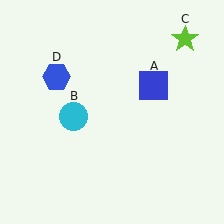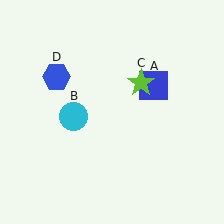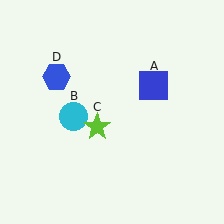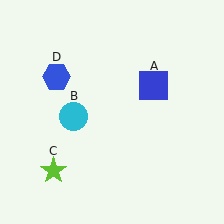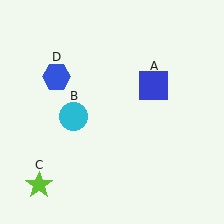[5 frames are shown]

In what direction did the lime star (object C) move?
The lime star (object C) moved down and to the left.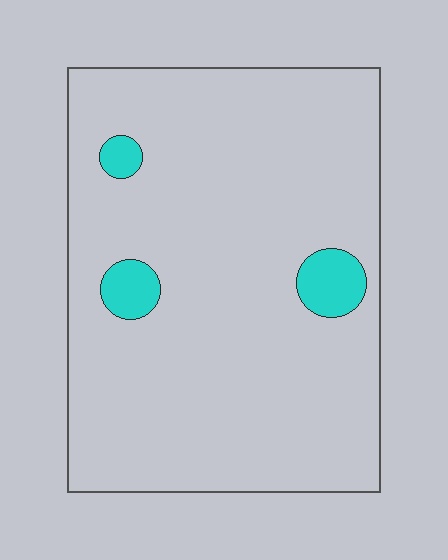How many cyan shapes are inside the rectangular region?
3.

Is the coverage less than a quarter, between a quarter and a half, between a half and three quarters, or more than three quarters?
Less than a quarter.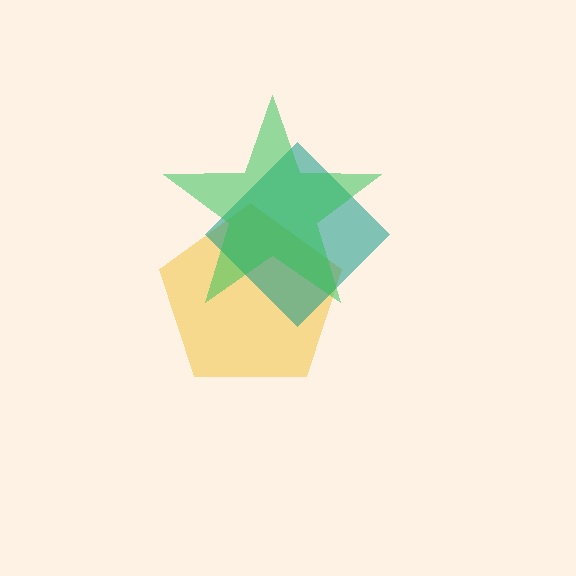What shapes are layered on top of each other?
The layered shapes are: a yellow pentagon, a teal diamond, a green star.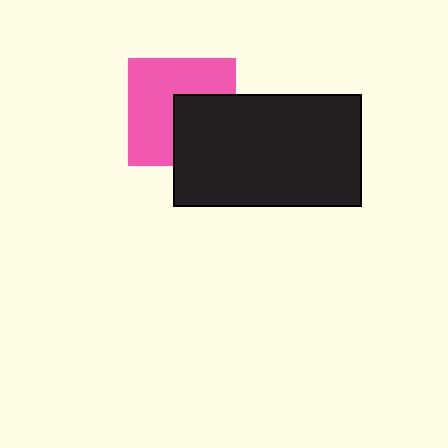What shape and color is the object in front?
The object in front is a black rectangle.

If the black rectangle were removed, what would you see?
You would see the complete pink square.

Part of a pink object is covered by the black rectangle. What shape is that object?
It is a square.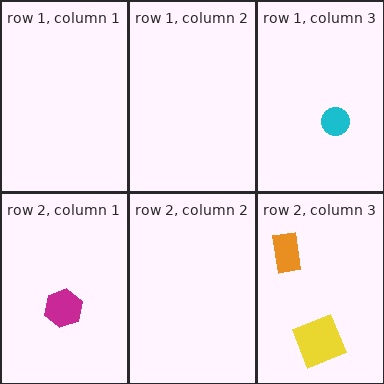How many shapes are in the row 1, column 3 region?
1.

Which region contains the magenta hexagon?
The row 2, column 1 region.